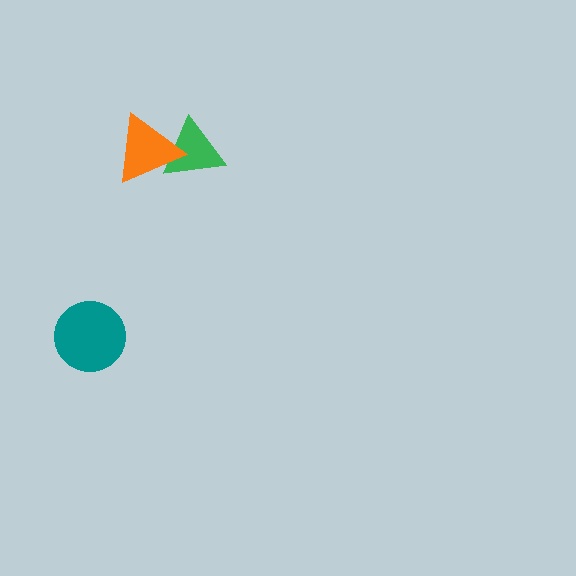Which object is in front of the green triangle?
The orange triangle is in front of the green triangle.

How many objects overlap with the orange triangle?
1 object overlaps with the orange triangle.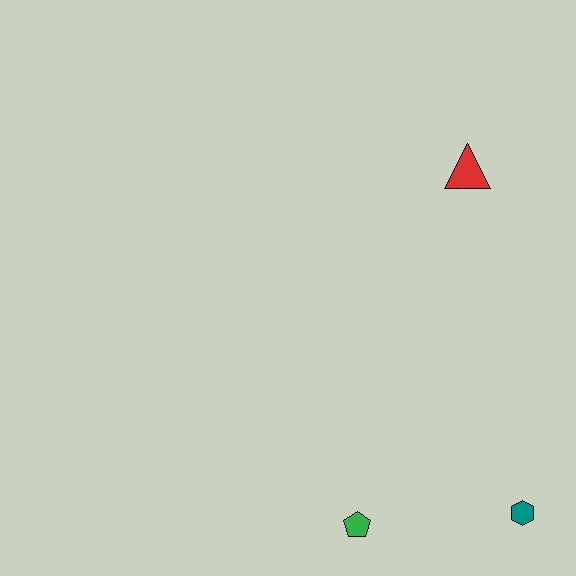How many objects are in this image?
There are 3 objects.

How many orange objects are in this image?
There are no orange objects.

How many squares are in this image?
There are no squares.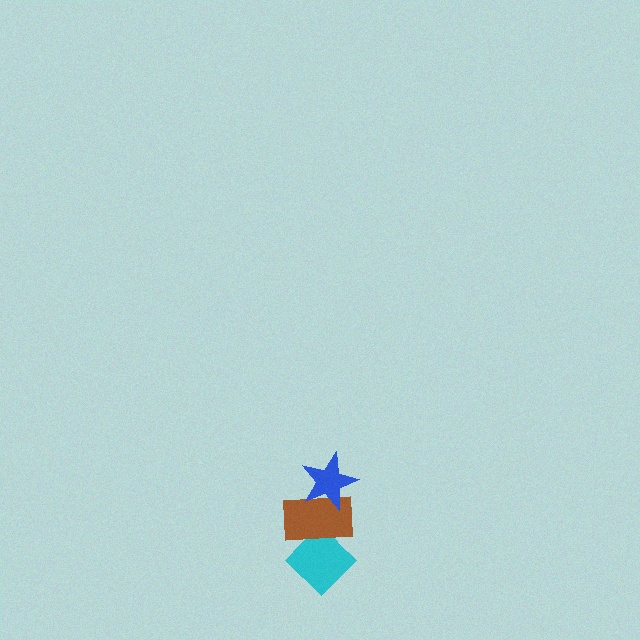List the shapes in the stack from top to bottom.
From top to bottom: the blue star, the brown rectangle, the cyan diamond.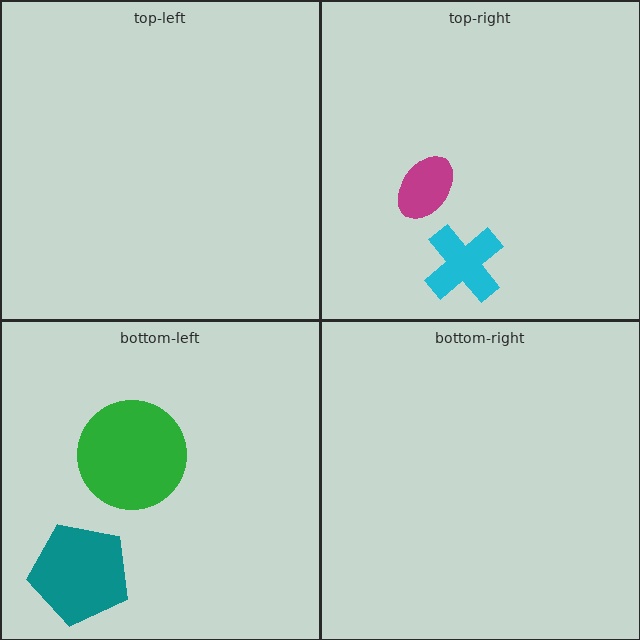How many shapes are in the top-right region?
2.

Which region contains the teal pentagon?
The bottom-left region.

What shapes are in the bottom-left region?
The green circle, the teal pentagon.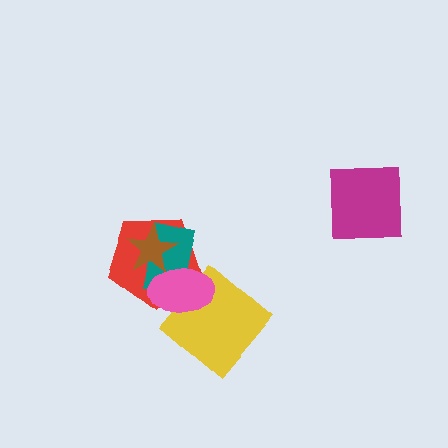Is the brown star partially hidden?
Yes, it is partially covered by another shape.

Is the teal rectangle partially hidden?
Yes, it is partially covered by another shape.